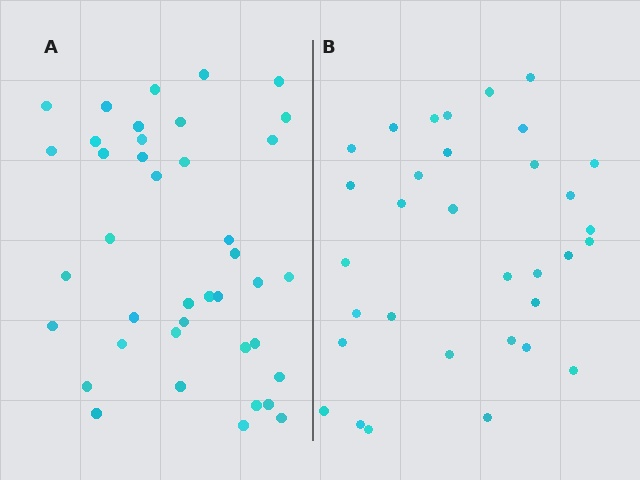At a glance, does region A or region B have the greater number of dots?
Region A (the left region) has more dots.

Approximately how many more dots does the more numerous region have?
Region A has roughly 8 or so more dots than region B.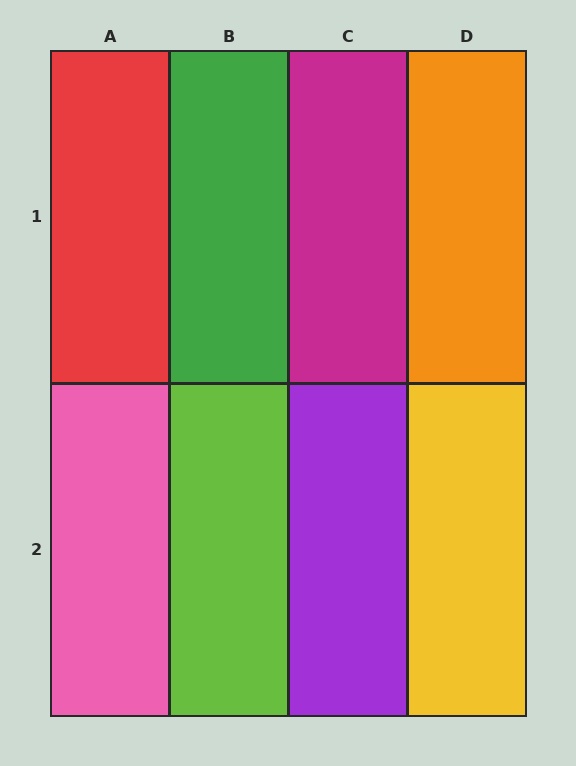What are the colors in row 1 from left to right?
Red, green, magenta, orange.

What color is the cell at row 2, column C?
Purple.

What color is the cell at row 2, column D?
Yellow.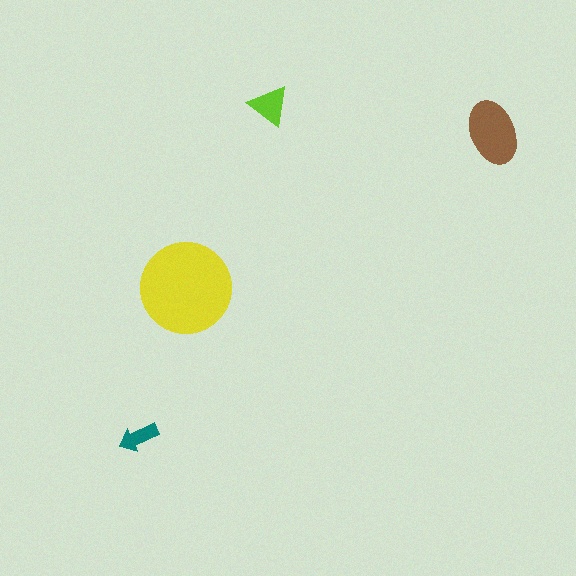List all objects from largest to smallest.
The yellow circle, the brown ellipse, the lime triangle, the teal arrow.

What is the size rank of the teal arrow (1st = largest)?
4th.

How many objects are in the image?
There are 4 objects in the image.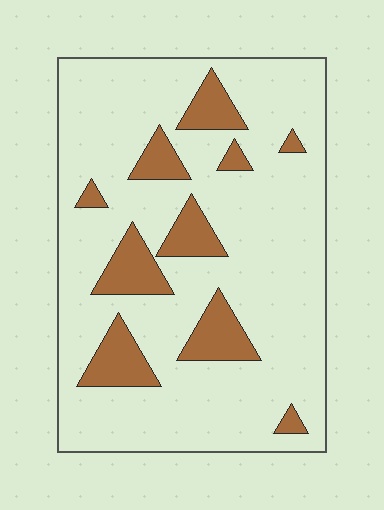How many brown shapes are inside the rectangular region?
10.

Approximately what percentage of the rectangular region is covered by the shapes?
Approximately 15%.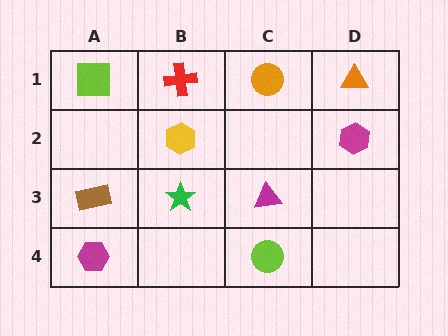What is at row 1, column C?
An orange circle.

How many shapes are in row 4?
2 shapes.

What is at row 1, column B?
A red cross.